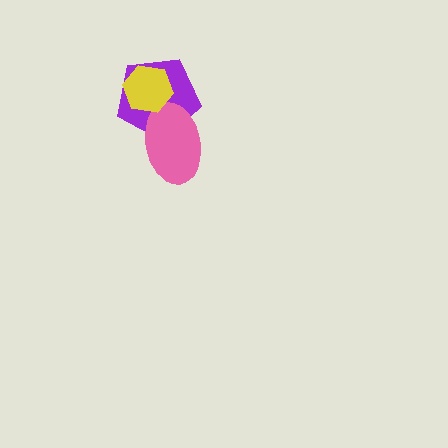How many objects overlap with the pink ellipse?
2 objects overlap with the pink ellipse.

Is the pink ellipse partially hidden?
Yes, it is partially covered by another shape.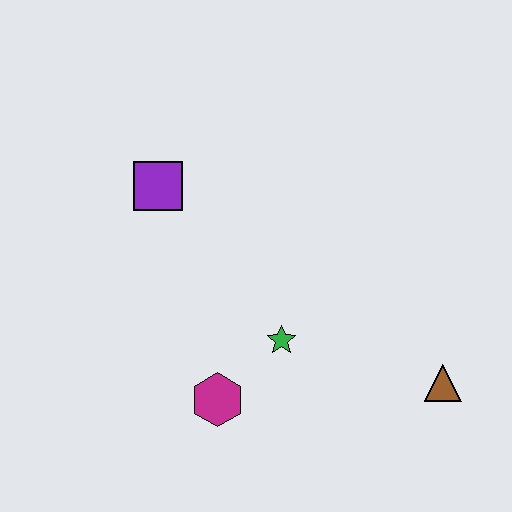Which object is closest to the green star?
The magenta hexagon is closest to the green star.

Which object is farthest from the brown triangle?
The purple square is farthest from the brown triangle.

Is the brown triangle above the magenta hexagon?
Yes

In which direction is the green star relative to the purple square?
The green star is below the purple square.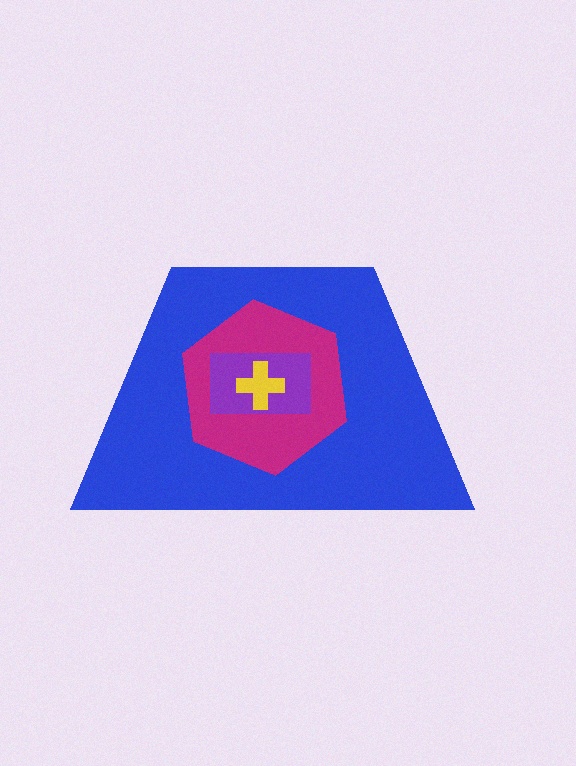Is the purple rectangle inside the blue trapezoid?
Yes.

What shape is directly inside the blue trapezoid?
The magenta hexagon.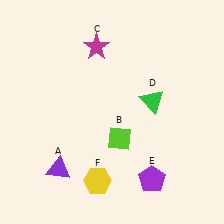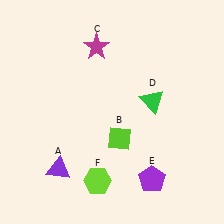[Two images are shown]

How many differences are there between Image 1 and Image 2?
There is 1 difference between the two images.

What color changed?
The hexagon (F) changed from yellow in Image 1 to lime in Image 2.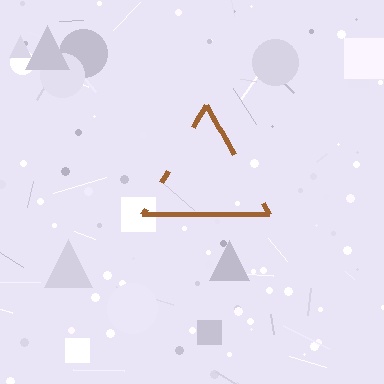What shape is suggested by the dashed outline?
The dashed outline suggests a triangle.